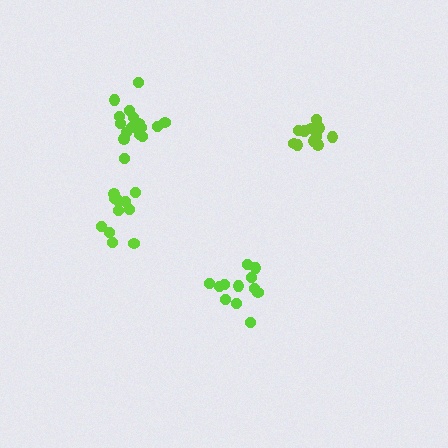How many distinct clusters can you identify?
There are 4 distinct clusters.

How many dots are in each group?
Group 1: 11 dots, Group 2: 11 dots, Group 3: 12 dots, Group 4: 16 dots (50 total).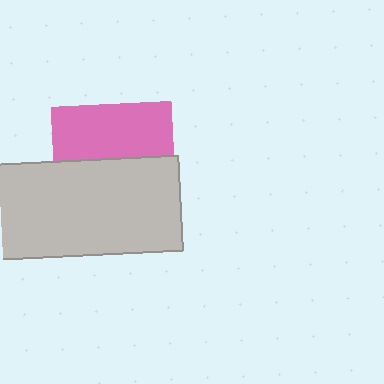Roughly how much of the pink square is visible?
A small part of it is visible (roughly 44%).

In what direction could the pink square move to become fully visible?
The pink square could move up. That would shift it out from behind the light gray rectangle entirely.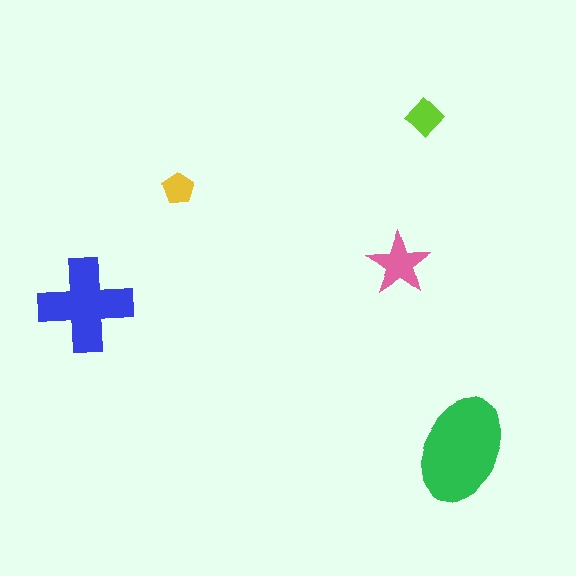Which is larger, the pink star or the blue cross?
The blue cross.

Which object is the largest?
The green ellipse.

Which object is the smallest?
The yellow pentagon.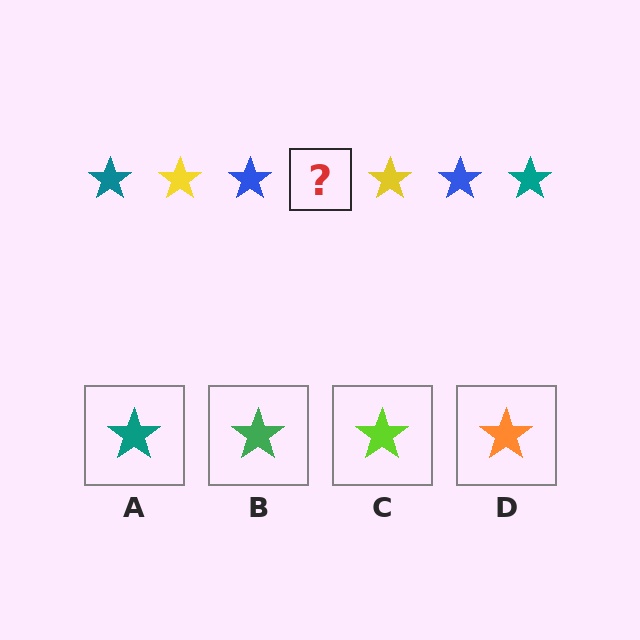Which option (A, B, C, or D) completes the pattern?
A.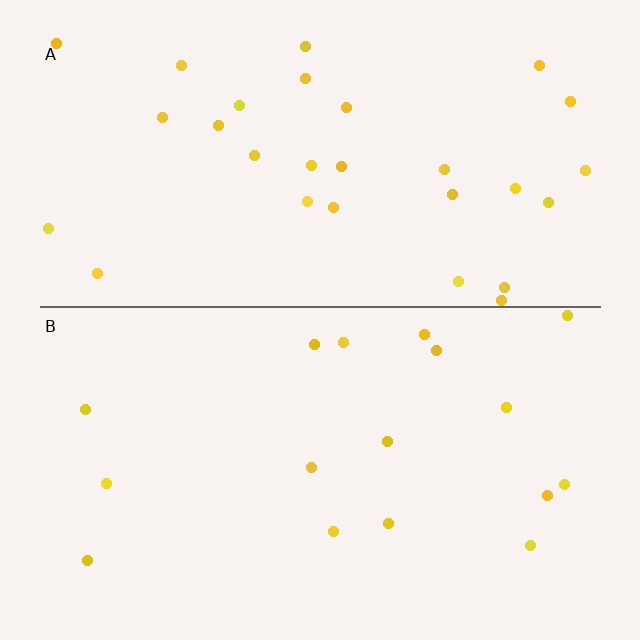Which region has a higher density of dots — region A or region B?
A (the top).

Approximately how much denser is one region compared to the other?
Approximately 1.7× — region A over region B.